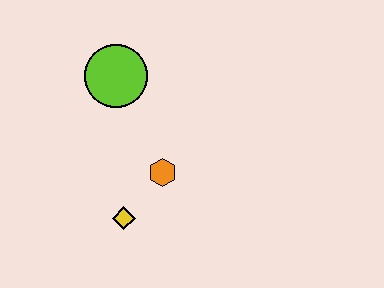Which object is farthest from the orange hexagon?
The lime circle is farthest from the orange hexagon.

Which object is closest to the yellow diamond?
The orange hexagon is closest to the yellow diamond.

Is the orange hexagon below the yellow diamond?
No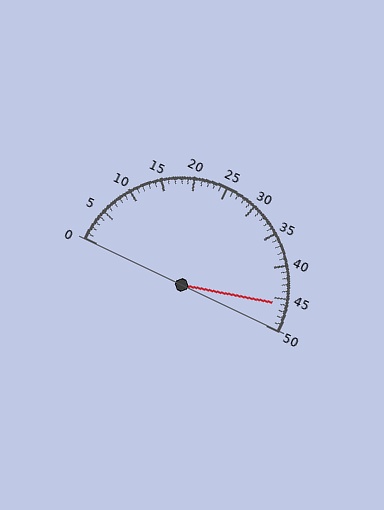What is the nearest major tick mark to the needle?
The nearest major tick mark is 45.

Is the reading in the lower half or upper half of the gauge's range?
The reading is in the upper half of the range (0 to 50).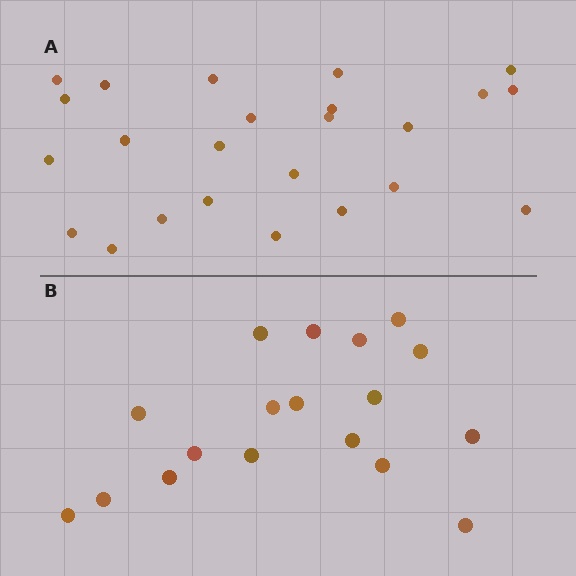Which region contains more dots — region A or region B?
Region A (the top region) has more dots.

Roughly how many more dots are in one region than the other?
Region A has about 6 more dots than region B.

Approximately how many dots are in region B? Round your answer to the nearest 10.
About 20 dots. (The exact count is 18, which rounds to 20.)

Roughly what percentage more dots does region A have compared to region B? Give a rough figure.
About 35% more.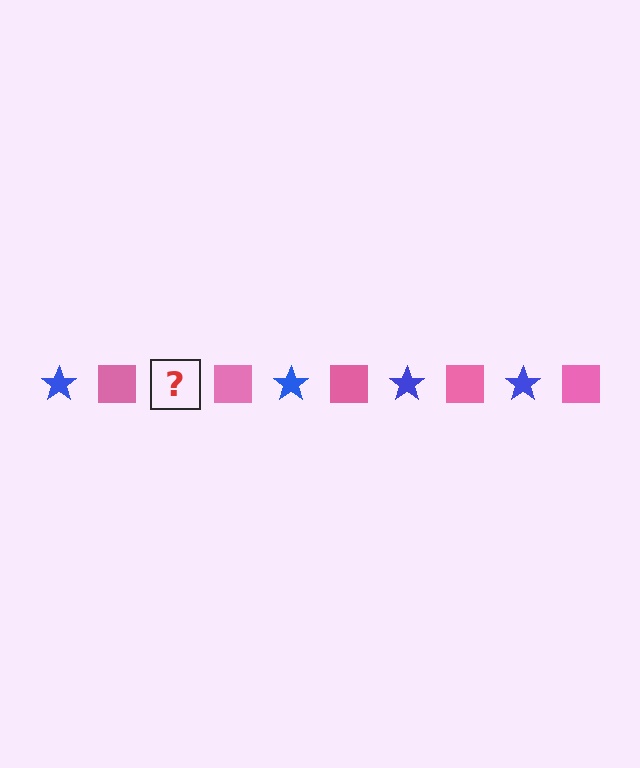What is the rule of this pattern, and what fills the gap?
The rule is that the pattern alternates between blue star and pink square. The gap should be filled with a blue star.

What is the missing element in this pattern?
The missing element is a blue star.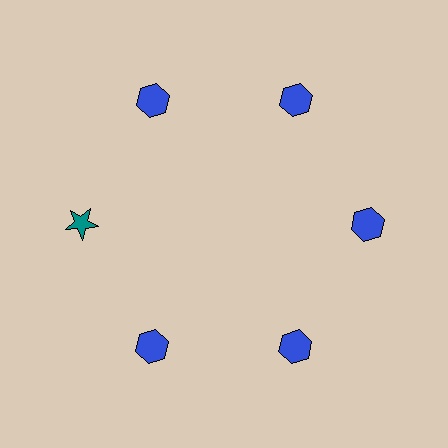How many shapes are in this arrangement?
There are 6 shapes arranged in a ring pattern.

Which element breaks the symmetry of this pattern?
The teal star at roughly the 9 o'clock position breaks the symmetry. All other shapes are blue hexagons.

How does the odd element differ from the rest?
It differs in both color (teal instead of blue) and shape (star instead of hexagon).